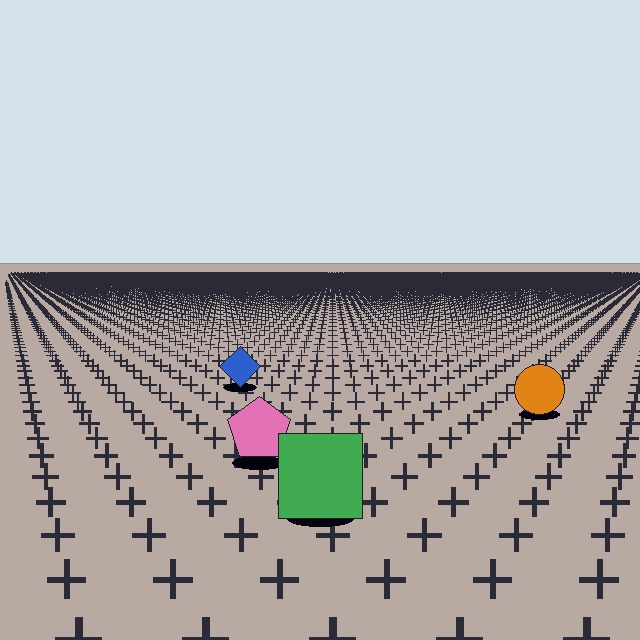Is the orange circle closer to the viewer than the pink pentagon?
No. The pink pentagon is closer — you can tell from the texture gradient: the ground texture is coarser near it.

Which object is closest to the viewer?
The green square is closest. The texture marks near it are larger and more spread out.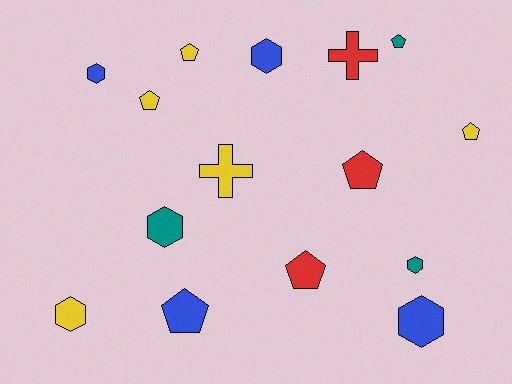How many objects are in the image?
There are 15 objects.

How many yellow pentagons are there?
There are 3 yellow pentagons.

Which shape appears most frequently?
Pentagon, with 7 objects.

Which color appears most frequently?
Yellow, with 5 objects.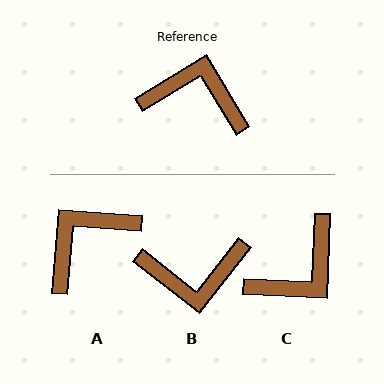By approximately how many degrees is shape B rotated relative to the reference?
Approximately 159 degrees clockwise.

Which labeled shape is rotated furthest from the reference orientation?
B, about 159 degrees away.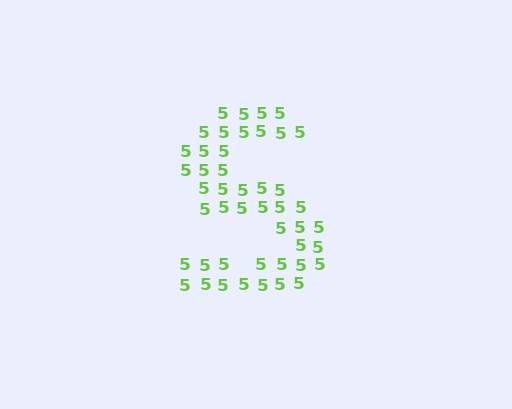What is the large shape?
The large shape is the letter S.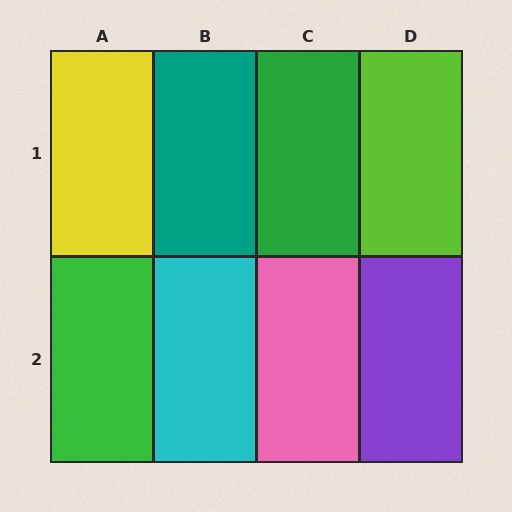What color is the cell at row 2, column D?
Purple.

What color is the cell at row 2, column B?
Cyan.